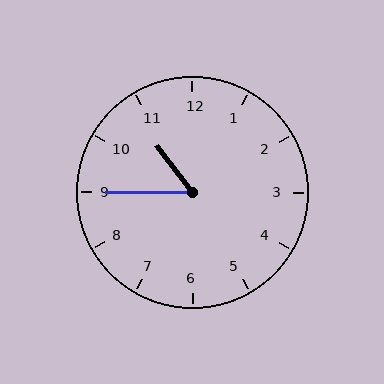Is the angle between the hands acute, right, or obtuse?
It is acute.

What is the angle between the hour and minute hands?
Approximately 52 degrees.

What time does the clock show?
10:45.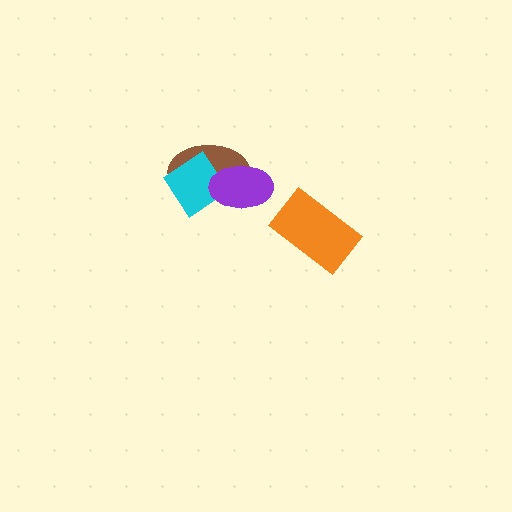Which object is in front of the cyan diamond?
The purple ellipse is in front of the cyan diamond.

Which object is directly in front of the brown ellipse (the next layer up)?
The cyan diamond is directly in front of the brown ellipse.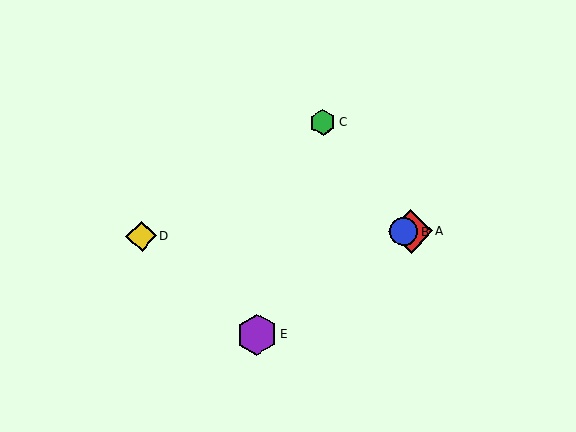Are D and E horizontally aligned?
No, D is at y≈236 and E is at y≈334.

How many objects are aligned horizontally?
3 objects (A, B, D) are aligned horizontally.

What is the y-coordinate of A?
Object A is at y≈231.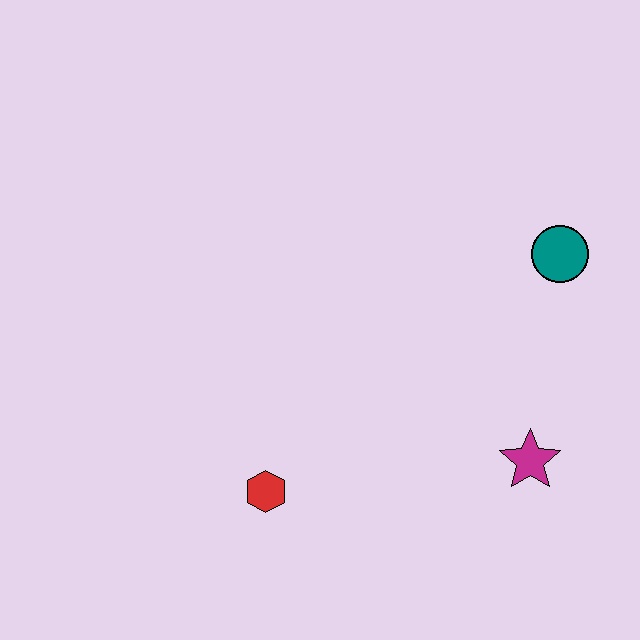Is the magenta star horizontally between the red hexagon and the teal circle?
Yes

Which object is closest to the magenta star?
The teal circle is closest to the magenta star.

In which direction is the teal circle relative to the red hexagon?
The teal circle is to the right of the red hexagon.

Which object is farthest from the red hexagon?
The teal circle is farthest from the red hexagon.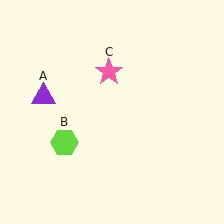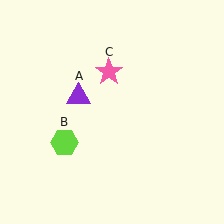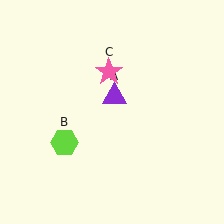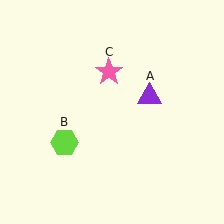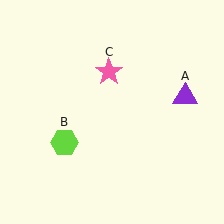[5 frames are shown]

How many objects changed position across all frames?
1 object changed position: purple triangle (object A).